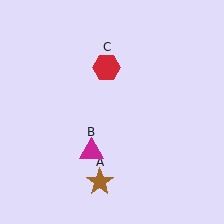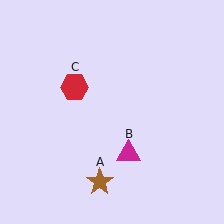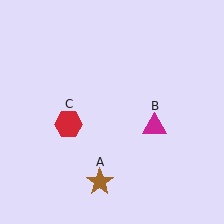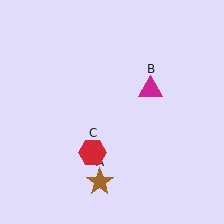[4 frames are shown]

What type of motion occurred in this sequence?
The magenta triangle (object B), red hexagon (object C) rotated counterclockwise around the center of the scene.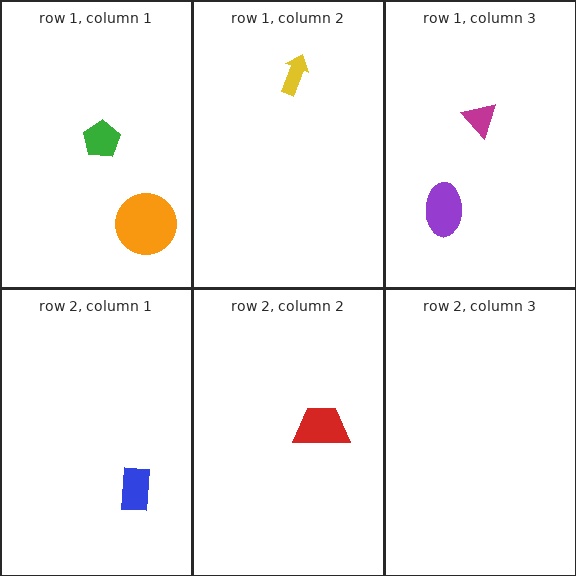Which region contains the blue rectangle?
The row 2, column 1 region.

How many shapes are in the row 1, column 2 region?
1.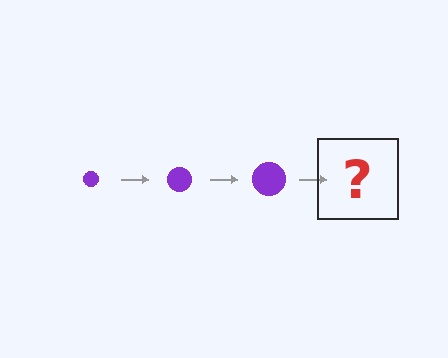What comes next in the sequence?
The next element should be a purple circle, larger than the previous one.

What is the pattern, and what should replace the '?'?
The pattern is that the circle gets progressively larger each step. The '?' should be a purple circle, larger than the previous one.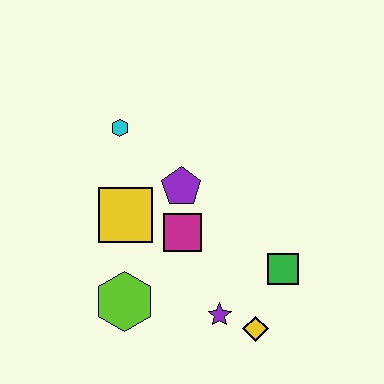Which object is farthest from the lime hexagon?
The cyan hexagon is farthest from the lime hexagon.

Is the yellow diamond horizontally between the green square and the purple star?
Yes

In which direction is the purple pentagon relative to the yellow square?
The purple pentagon is to the right of the yellow square.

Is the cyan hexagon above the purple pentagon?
Yes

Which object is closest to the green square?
The yellow diamond is closest to the green square.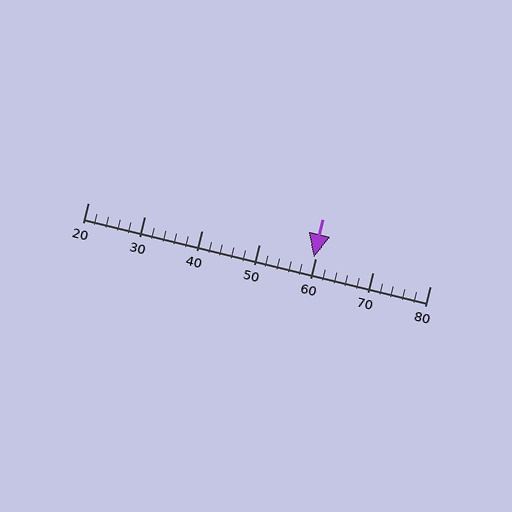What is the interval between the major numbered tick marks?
The major tick marks are spaced 10 units apart.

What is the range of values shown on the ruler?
The ruler shows values from 20 to 80.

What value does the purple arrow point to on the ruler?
The purple arrow points to approximately 60.